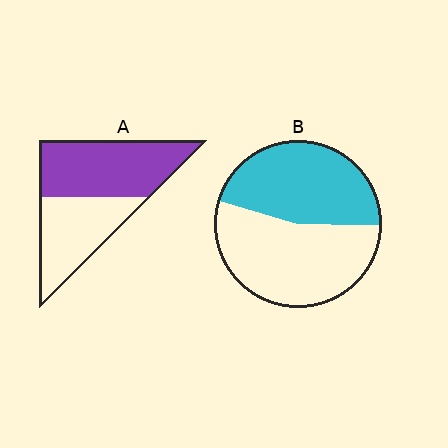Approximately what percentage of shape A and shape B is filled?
A is approximately 55% and B is approximately 45%.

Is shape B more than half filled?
No.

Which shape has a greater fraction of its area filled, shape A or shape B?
Shape A.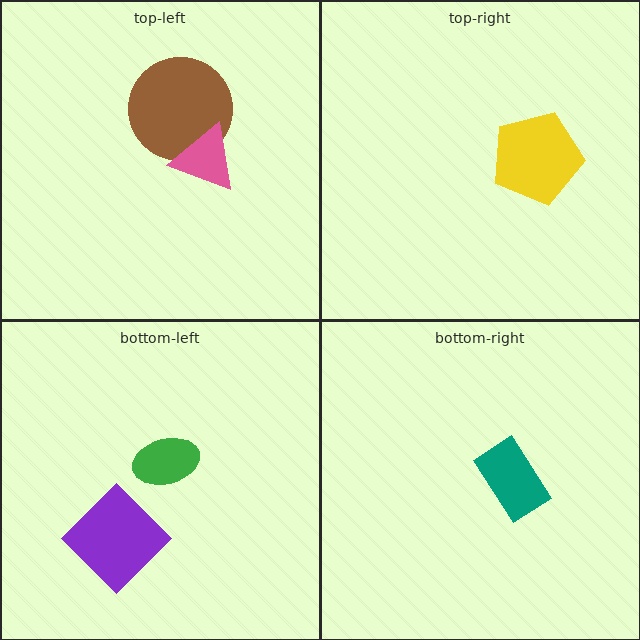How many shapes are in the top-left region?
2.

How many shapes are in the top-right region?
1.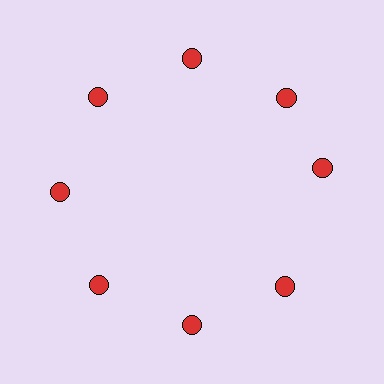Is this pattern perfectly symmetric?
No. The 8 red circles are arranged in a ring, but one element near the 3 o'clock position is rotated out of alignment along the ring, breaking the 8-fold rotational symmetry.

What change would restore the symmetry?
The symmetry would be restored by rotating it back into even spacing with its neighbors so that all 8 circles sit at equal angles and equal distance from the center.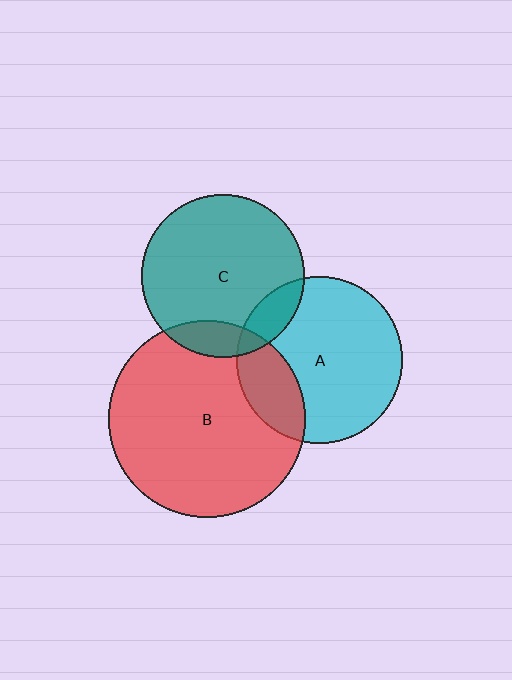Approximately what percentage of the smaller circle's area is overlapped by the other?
Approximately 10%.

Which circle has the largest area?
Circle B (red).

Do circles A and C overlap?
Yes.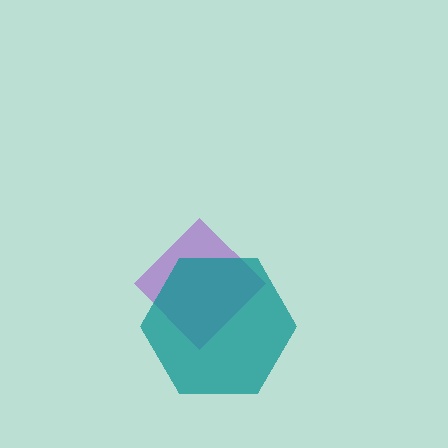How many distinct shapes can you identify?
There are 2 distinct shapes: a purple diamond, a teal hexagon.